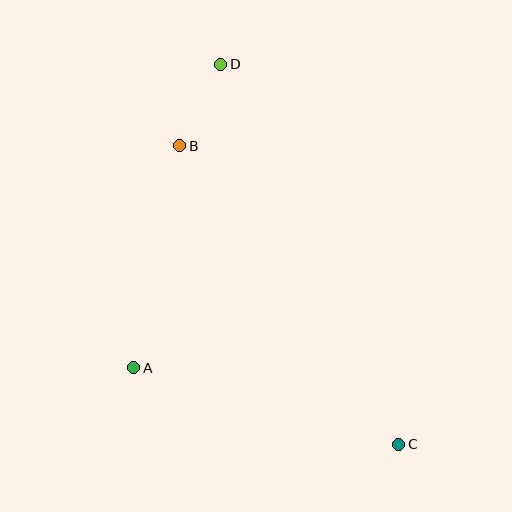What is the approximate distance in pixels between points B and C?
The distance between B and C is approximately 370 pixels.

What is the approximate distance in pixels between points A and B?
The distance between A and B is approximately 227 pixels.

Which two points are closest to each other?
Points B and D are closest to each other.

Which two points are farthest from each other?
Points C and D are farthest from each other.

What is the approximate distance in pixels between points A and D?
The distance between A and D is approximately 316 pixels.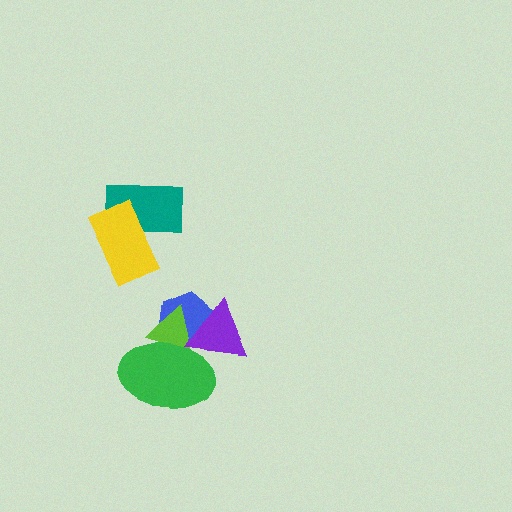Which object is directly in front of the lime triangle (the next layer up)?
The purple triangle is directly in front of the lime triangle.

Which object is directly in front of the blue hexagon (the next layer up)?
The lime triangle is directly in front of the blue hexagon.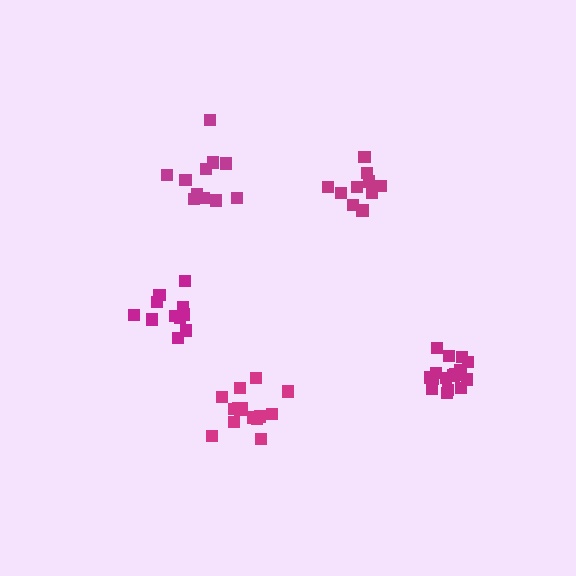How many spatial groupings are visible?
There are 5 spatial groupings.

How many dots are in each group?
Group 1: 11 dots, Group 2: 11 dots, Group 3: 11 dots, Group 4: 17 dots, Group 5: 15 dots (65 total).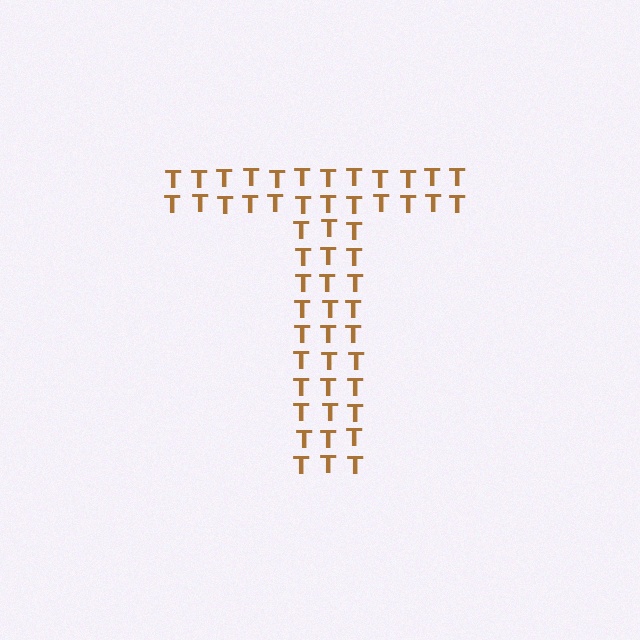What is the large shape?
The large shape is the letter T.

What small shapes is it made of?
It is made of small letter T's.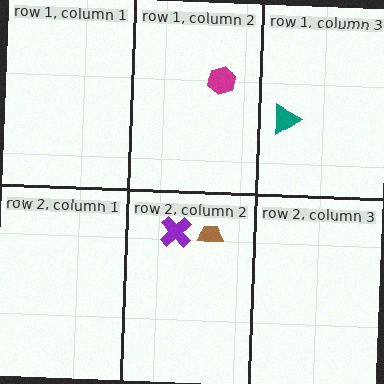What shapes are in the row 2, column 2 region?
The brown trapezoid, the purple cross.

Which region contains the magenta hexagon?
The row 1, column 2 region.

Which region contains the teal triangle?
The row 1, column 3 region.